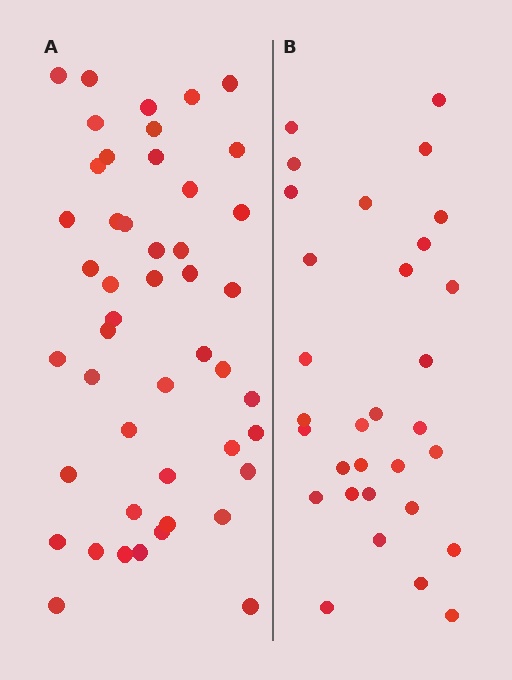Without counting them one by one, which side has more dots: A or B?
Region A (the left region) has more dots.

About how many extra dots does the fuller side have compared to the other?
Region A has approximately 15 more dots than region B.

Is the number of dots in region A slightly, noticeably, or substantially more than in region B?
Region A has substantially more. The ratio is roughly 1.5 to 1.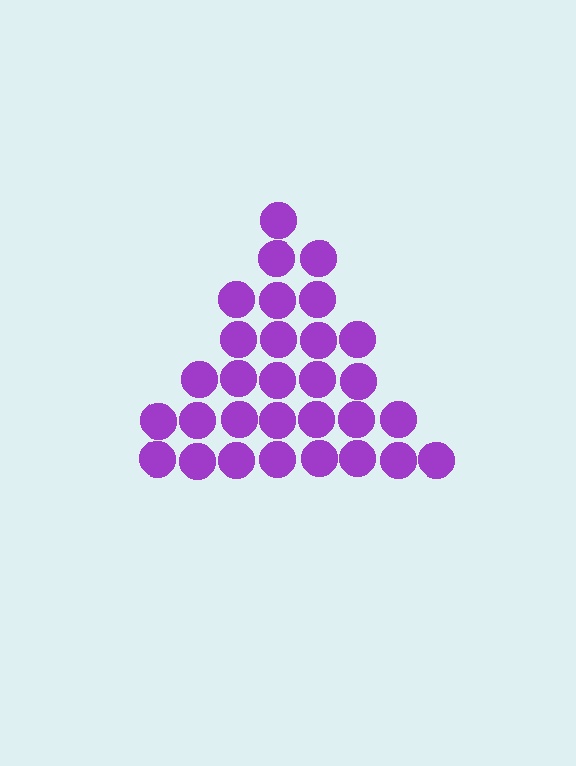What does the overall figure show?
The overall figure shows a triangle.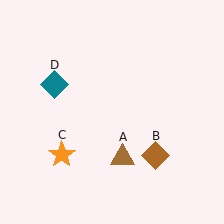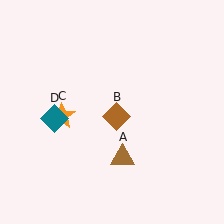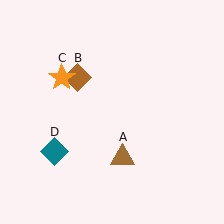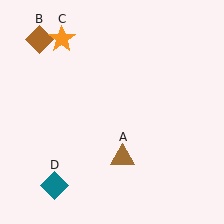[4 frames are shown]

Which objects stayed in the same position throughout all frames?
Brown triangle (object A) remained stationary.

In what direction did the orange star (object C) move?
The orange star (object C) moved up.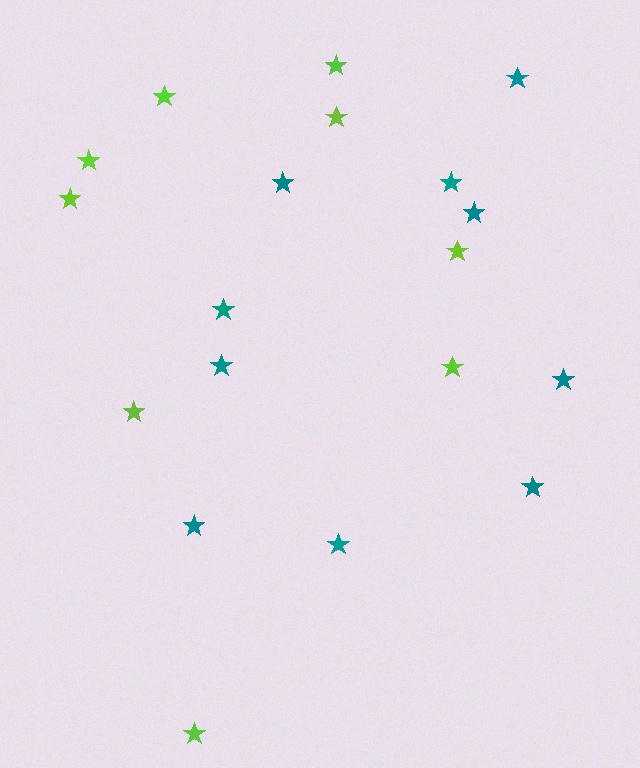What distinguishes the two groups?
There are 2 groups: one group of teal stars (10) and one group of lime stars (9).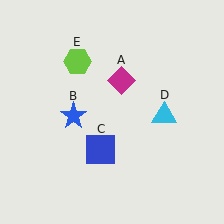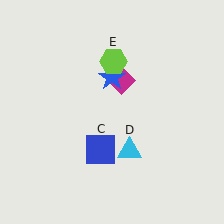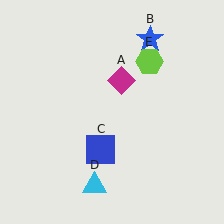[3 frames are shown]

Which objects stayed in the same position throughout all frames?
Magenta diamond (object A) and blue square (object C) remained stationary.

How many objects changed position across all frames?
3 objects changed position: blue star (object B), cyan triangle (object D), lime hexagon (object E).